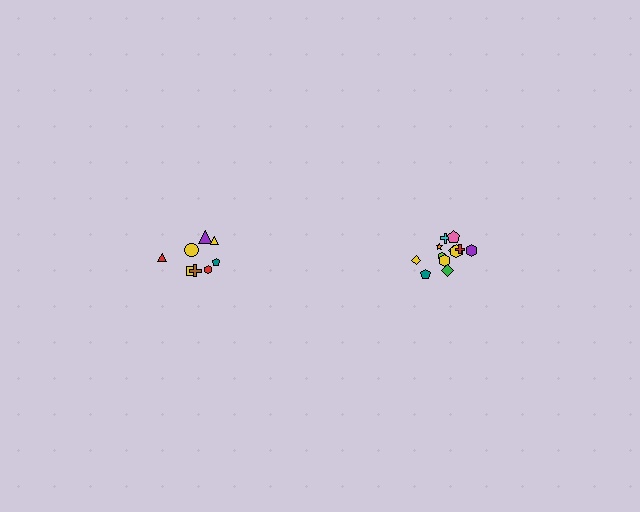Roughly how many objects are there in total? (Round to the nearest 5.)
Roughly 20 objects in total.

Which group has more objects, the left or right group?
The right group.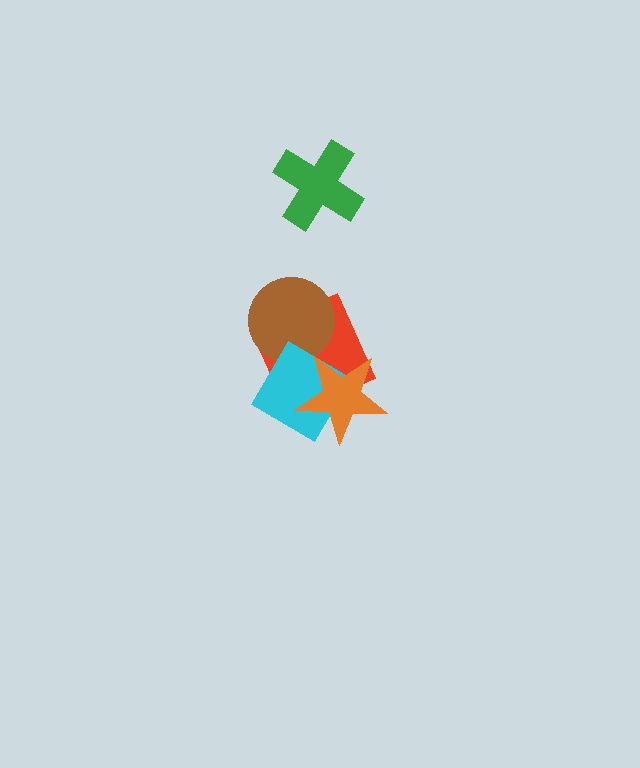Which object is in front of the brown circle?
The cyan diamond is in front of the brown circle.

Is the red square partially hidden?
Yes, it is partially covered by another shape.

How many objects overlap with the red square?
3 objects overlap with the red square.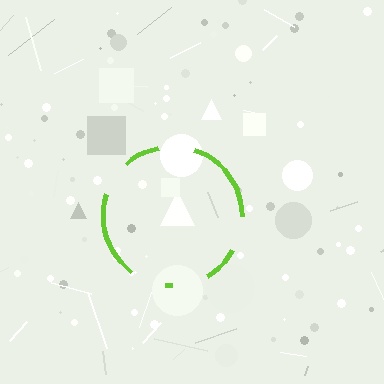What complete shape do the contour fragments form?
The contour fragments form a circle.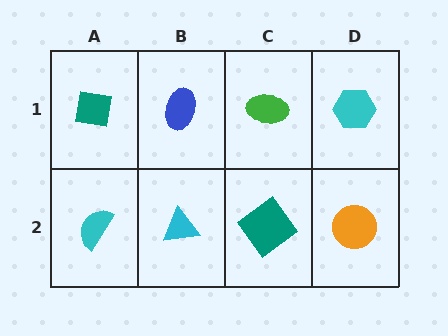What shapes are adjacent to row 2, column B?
A blue ellipse (row 1, column B), a cyan semicircle (row 2, column A), a teal diamond (row 2, column C).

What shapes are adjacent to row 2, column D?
A cyan hexagon (row 1, column D), a teal diamond (row 2, column C).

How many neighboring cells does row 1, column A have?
2.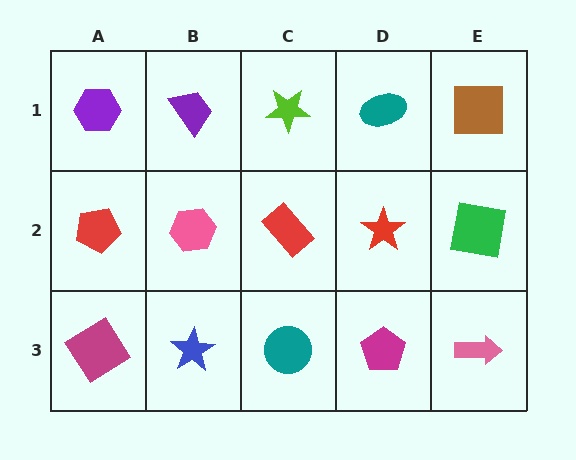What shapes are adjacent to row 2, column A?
A purple hexagon (row 1, column A), a magenta diamond (row 3, column A), a pink hexagon (row 2, column B).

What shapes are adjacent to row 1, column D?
A red star (row 2, column D), a lime star (row 1, column C), a brown square (row 1, column E).